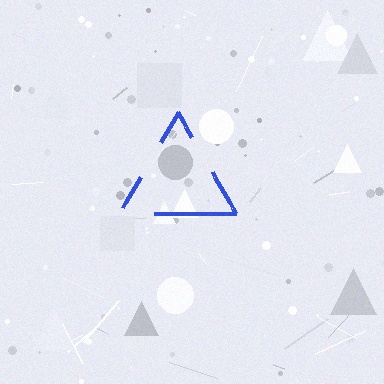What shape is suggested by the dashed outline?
The dashed outline suggests a triangle.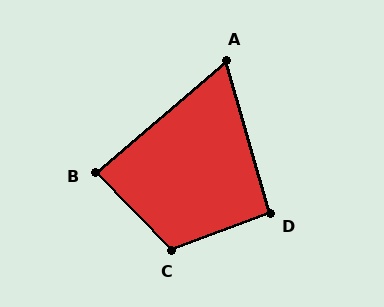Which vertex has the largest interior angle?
C, at approximately 114 degrees.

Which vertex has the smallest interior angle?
A, at approximately 66 degrees.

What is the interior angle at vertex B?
Approximately 86 degrees (approximately right).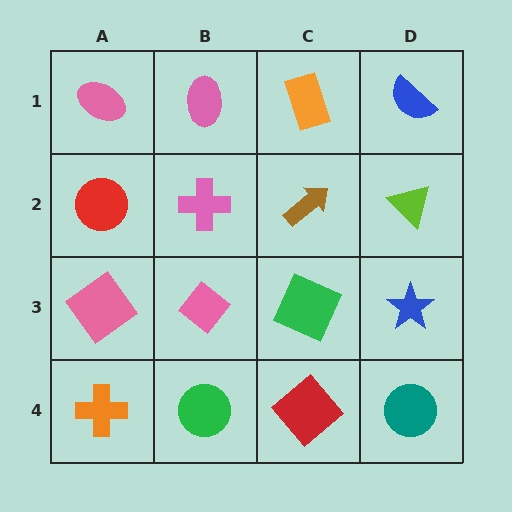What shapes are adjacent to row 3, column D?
A lime triangle (row 2, column D), a teal circle (row 4, column D), a green square (row 3, column C).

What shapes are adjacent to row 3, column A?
A red circle (row 2, column A), an orange cross (row 4, column A), a pink diamond (row 3, column B).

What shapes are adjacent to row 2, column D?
A blue semicircle (row 1, column D), a blue star (row 3, column D), a brown arrow (row 2, column C).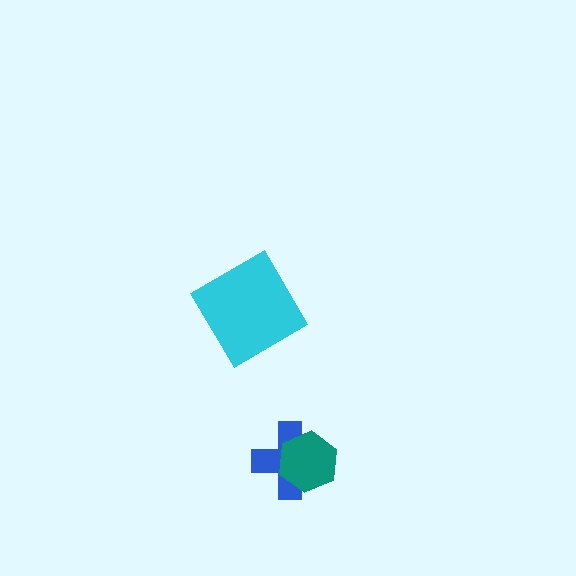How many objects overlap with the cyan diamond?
0 objects overlap with the cyan diamond.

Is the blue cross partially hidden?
Yes, it is partially covered by another shape.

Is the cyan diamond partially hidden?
No, no other shape covers it.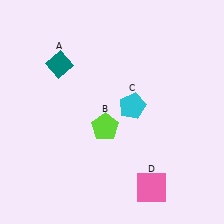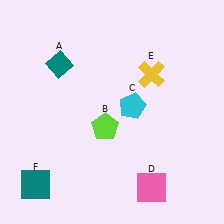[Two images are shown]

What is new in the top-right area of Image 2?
A yellow cross (E) was added in the top-right area of Image 2.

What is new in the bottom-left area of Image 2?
A teal square (F) was added in the bottom-left area of Image 2.